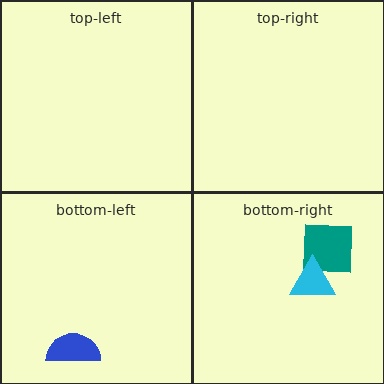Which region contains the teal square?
The bottom-right region.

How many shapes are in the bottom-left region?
1.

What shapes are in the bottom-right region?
The teal square, the cyan triangle.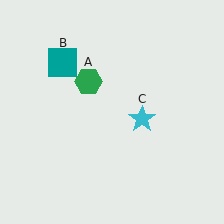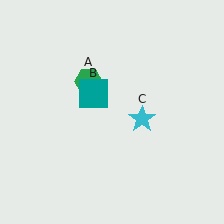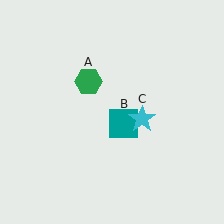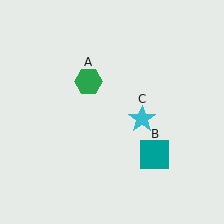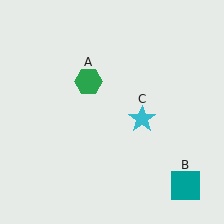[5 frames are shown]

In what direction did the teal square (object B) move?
The teal square (object B) moved down and to the right.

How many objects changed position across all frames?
1 object changed position: teal square (object B).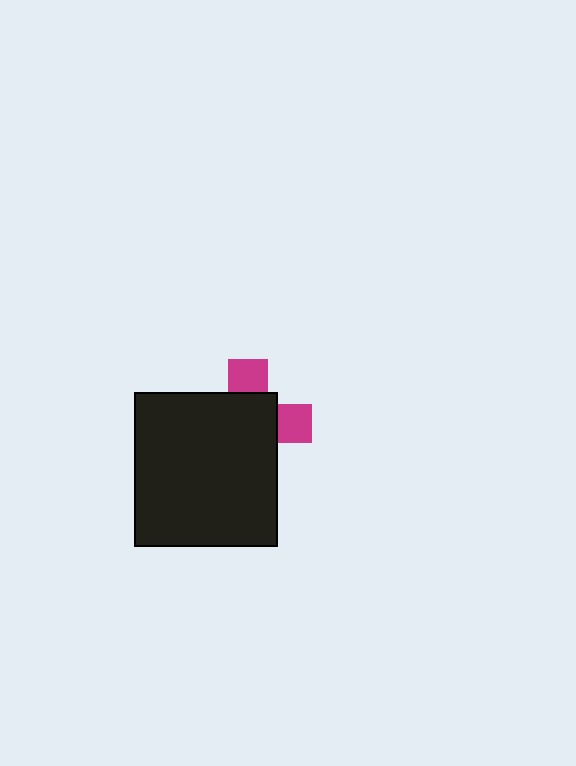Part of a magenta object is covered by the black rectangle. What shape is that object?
It is a cross.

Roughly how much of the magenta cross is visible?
A small part of it is visible (roughly 31%).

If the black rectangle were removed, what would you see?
You would see the complete magenta cross.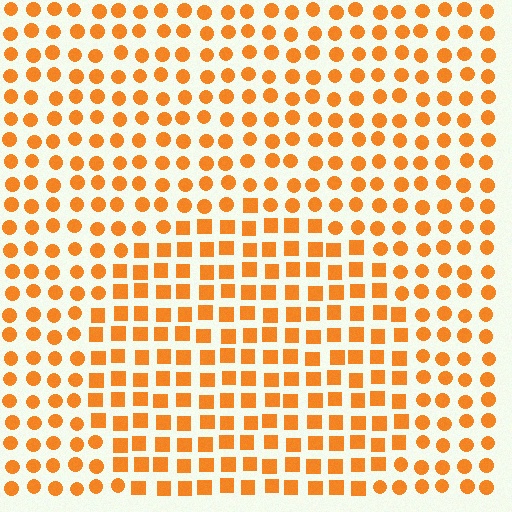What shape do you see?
I see a circle.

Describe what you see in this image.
The image is filled with small orange elements arranged in a uniform grid. A circle-shaped region contains squares, while the surrounding area contains circles. The boundary is defined purely by the change in element shape.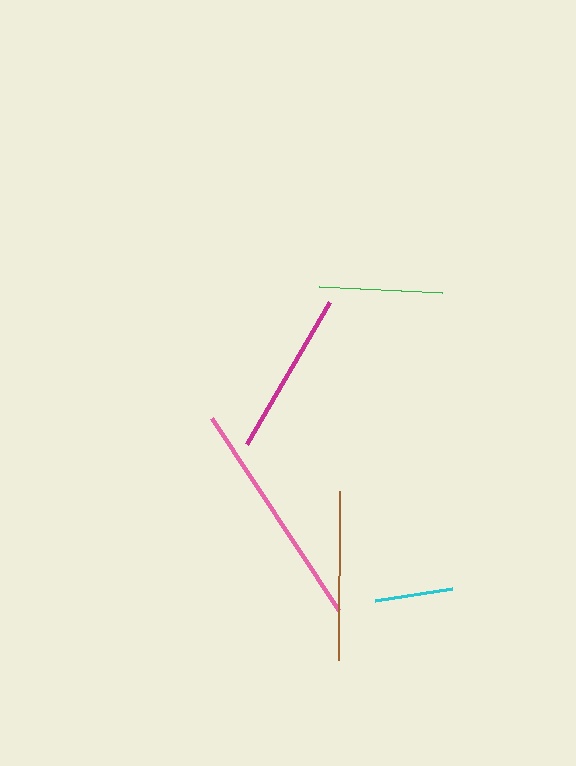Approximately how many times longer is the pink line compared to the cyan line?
The pink line is approximately 3.0 times the length of the cyan line.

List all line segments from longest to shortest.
From longest to shortest: pink, brown, magenta, green, cyan.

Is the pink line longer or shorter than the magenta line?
The pink line is longer than the magenta line.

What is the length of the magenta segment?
The magenta segment is approximately 164 pixels long.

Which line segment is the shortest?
The cyan line is the shortest at approximately 77 pixels.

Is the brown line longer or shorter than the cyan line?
The brown line is longer than the cyan line.